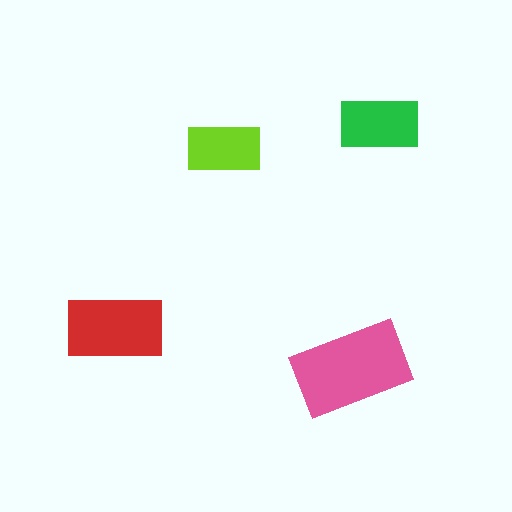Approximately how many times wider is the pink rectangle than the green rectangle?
About 1.5 times wider.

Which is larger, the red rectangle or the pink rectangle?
The pink one.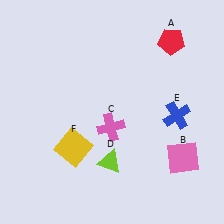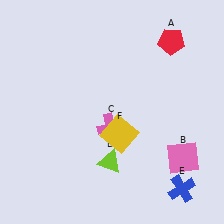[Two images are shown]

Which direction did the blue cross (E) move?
The blue cross (E) moved down.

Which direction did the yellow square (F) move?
The yellow square (F) moved right.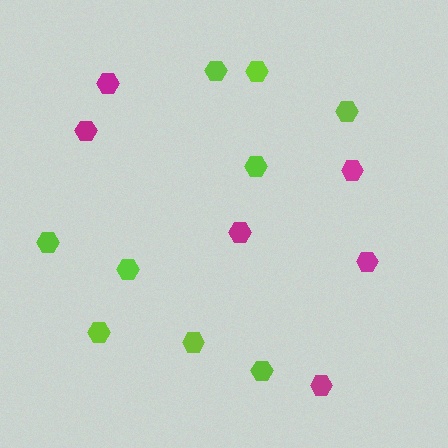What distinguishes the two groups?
There are 2 groups: one group of lime hexagons (9) and one group of magenta hexagons (6).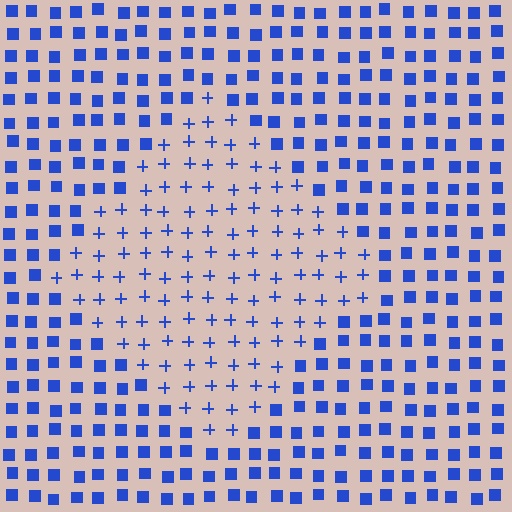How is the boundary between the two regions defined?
The boundary is defined by a change in element shape: plus signs inside vs. squares outside. All elements share the same color and spacing.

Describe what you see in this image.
The image is filled with small blue elements arranged in a uniform grid. A diamond-shaped region contains plus signs, while the surrounding area contains squares. The boundary is defined purely by the change in element shape.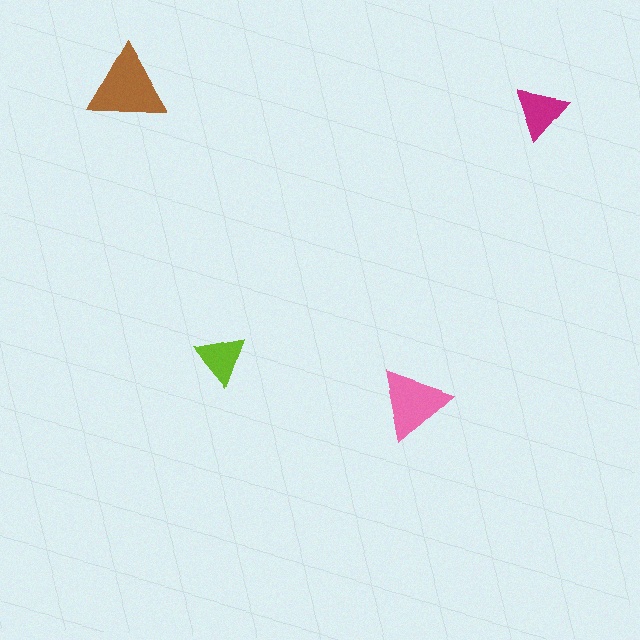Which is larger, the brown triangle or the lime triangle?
The brown one.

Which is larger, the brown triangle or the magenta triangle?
The brown one.